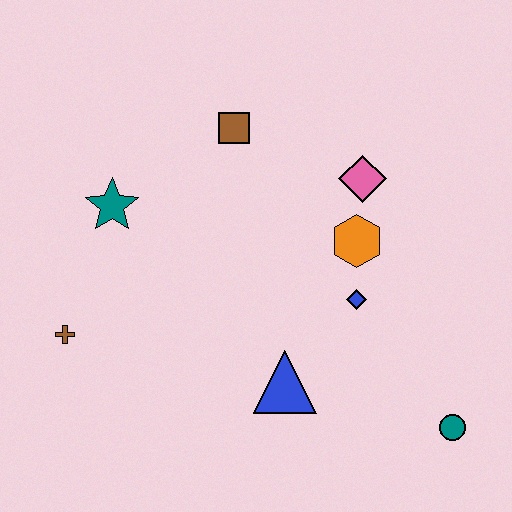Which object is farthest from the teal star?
The teal circle is farthest from the teal star.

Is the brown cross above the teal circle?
Yes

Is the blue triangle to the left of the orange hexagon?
Yes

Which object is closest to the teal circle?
The blue diamond is closest to the teal circle.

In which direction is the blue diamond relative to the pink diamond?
The blue diamond is below the pink diamond.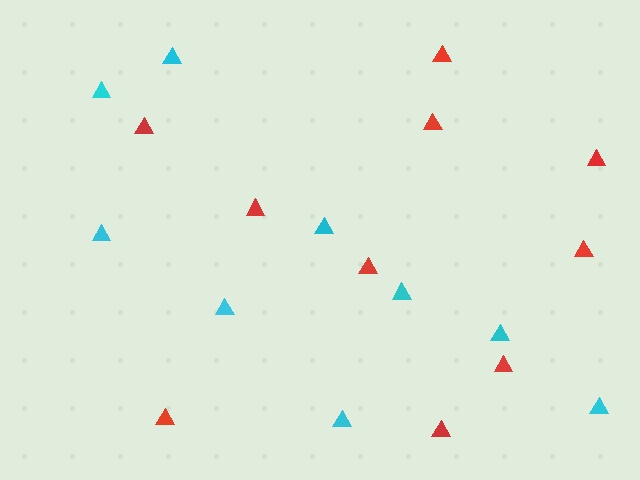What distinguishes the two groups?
There are 2 groups: one group of cyan triangles (9) and one group of red triangles (10).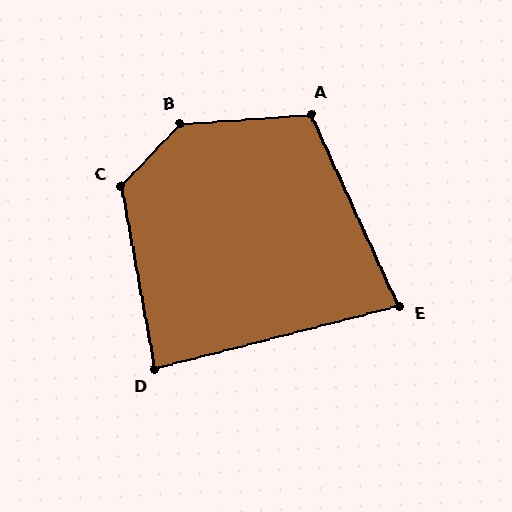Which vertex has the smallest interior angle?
E, at approximately 80 degrees.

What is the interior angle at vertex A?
Approximately 110 degrees (obtuse).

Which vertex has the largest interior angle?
B, at approximately 138 degrees.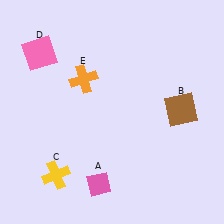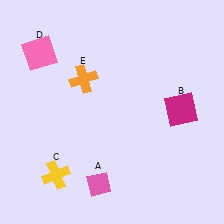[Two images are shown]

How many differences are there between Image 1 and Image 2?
There is 1 difference between the two images.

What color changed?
The square (B) changed from brown in Image 1 to magenta in Image 2.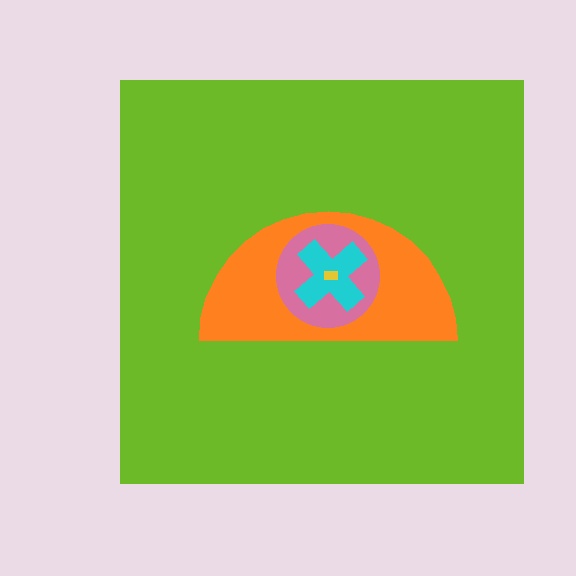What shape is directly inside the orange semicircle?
The pink circle.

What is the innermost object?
The yellow rectangle.